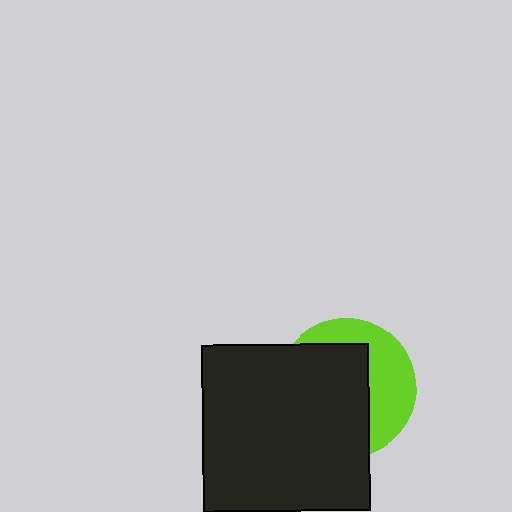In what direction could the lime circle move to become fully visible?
The lime circle could move right. That would shift it out from behind the black square entirely.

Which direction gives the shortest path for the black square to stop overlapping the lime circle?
Moving left gives the shortest separation.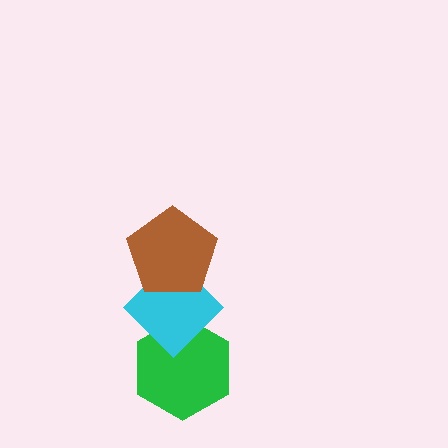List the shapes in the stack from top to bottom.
From top to bottom: the brown pentagon, the cyan diamond, the green hexagon.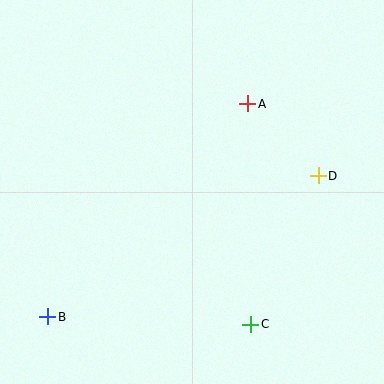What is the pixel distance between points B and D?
The distance between B and D is 305 pixels.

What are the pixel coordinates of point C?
Point C is at (251, 324).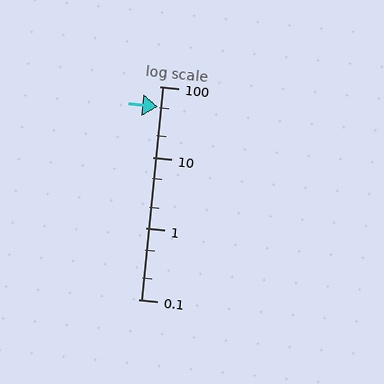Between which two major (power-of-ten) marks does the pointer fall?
The pointer is between 10 and 100.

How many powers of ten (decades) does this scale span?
The scale spans 3 decades, from 0.1 to 100.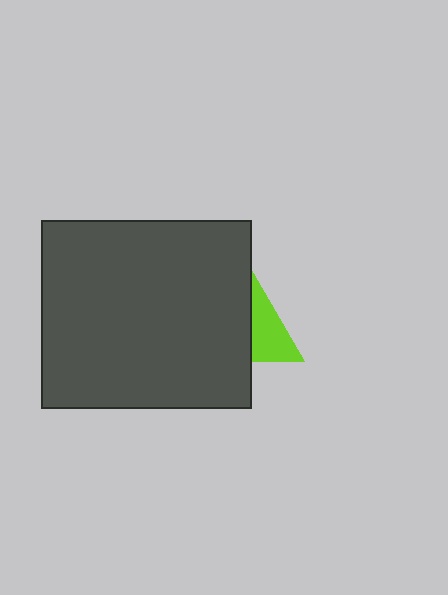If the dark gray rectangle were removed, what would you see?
You would see the complete lime triangle.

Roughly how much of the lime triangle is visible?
A small part of it is visible (roughly 42%).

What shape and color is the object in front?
The object in front is a dark gray rectangle.